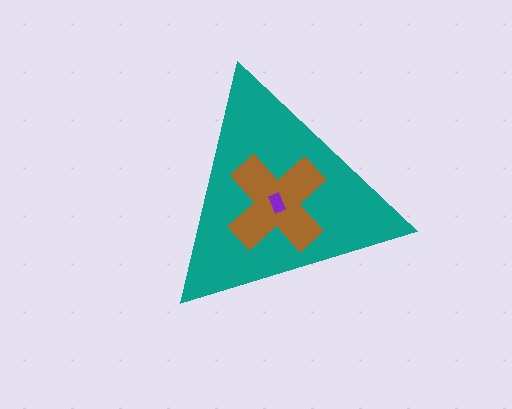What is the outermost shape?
The teal triangle.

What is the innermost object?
The purple rectangle.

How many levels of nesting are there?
3.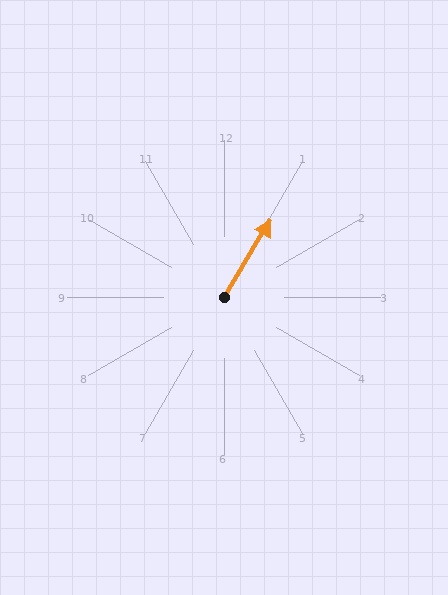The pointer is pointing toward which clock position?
Roughly 1 o'clock.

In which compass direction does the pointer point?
Northeast.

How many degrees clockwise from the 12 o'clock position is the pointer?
Approximately 31 degrees.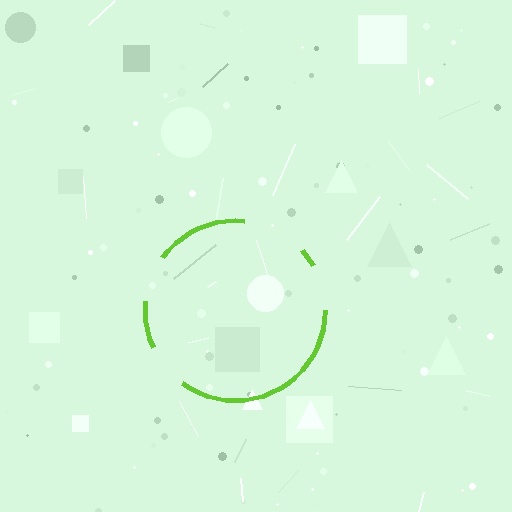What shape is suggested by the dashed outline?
The dashed outline suggests a circle.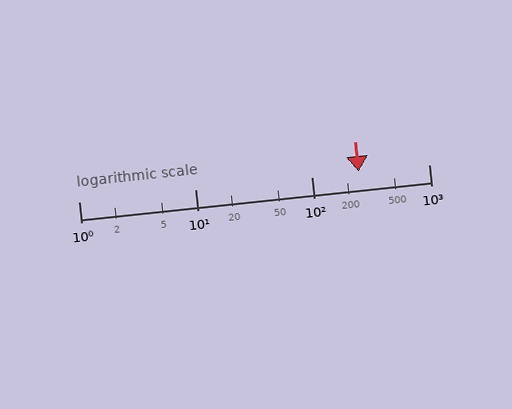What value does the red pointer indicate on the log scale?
The pointer indicates approximately 250.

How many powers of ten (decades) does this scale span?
The scale spans 3 decades, from 1 to 1000.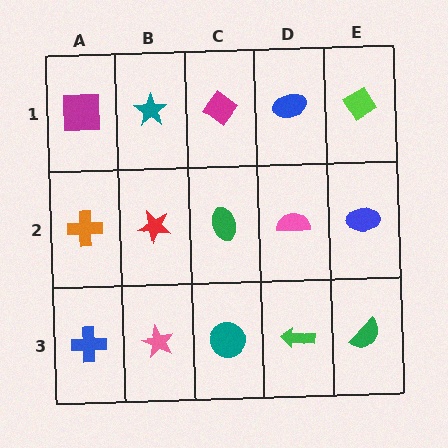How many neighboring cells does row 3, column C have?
3.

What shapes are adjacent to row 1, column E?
A blue ellipse (row 2, column E), a blue ellipse (row 1, column D).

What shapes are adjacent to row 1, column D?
A pink semicircle (row 2, column D), a magenta diamond (row 1, column C), a lime diamond (row 1, column E).